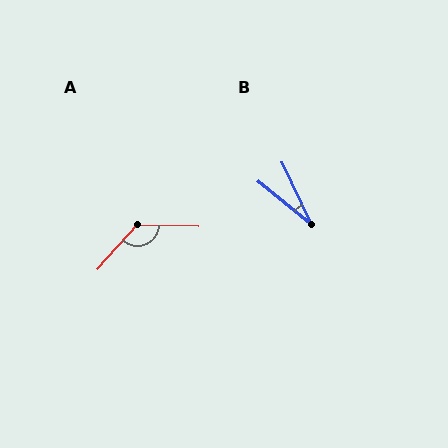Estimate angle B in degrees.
Approximately 26 degrees.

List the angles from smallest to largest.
B (26°), A (130°).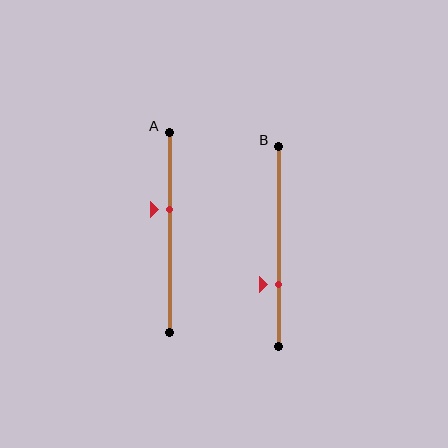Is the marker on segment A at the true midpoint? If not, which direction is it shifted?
No, the marker on segment A is shifted upward by about 11% of the segment length.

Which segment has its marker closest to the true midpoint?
Segment A has its marker closest to the true midpoint.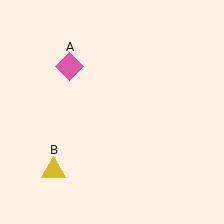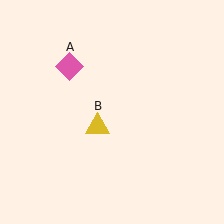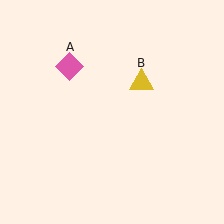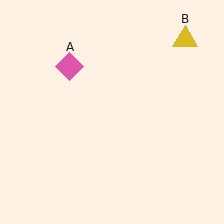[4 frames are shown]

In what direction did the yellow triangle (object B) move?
The yellow triangle (object B) moved up and to the right.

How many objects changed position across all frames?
1 object changed position: yellow triangle (object B).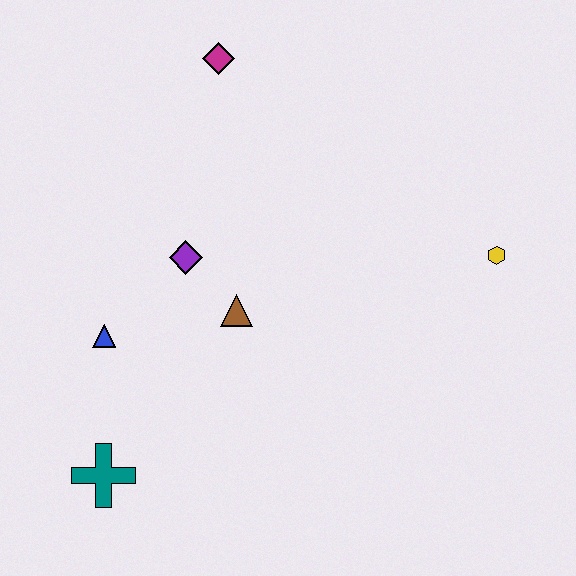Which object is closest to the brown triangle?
The purple diamond is closest to the brown triangle.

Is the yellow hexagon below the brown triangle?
No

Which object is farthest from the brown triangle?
The yellow hexagon is farthest from the brown triangle.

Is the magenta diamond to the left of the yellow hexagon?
Yes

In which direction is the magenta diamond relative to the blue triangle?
The magenta diamond is above the blue triangle.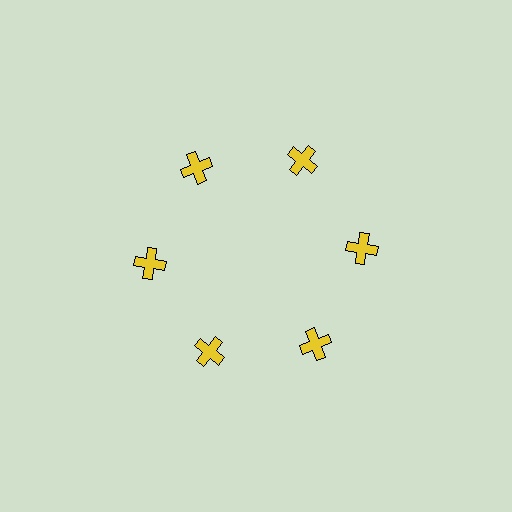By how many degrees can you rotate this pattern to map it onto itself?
The pattern maps onto itself every 60 degrees of rotation.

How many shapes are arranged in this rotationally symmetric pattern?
There are 6 shapes, arranged in 6 groups of 1.